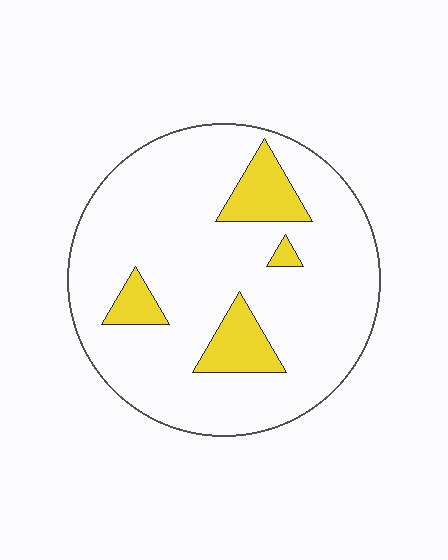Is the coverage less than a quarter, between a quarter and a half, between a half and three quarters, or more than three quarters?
Less than a quarter.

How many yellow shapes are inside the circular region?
4.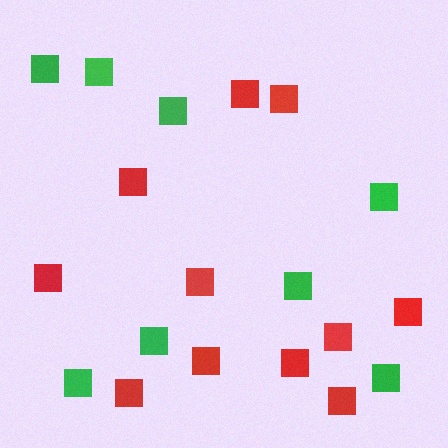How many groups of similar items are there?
There are 2 groups: one group of green squares (8) and one group of red squares (11).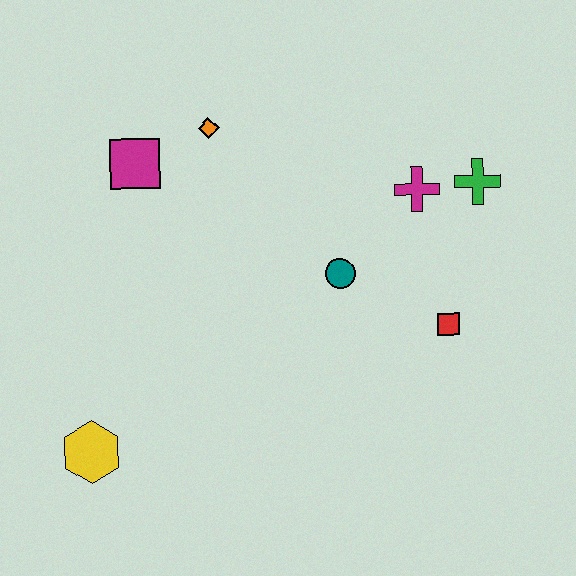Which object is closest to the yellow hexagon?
The magenta square is closest to the yellow hexagon.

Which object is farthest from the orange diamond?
The yellow hexagon is farthest from the orange diamond.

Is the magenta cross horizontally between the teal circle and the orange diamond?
No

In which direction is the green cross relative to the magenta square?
The green cross is to the right of the magenta square.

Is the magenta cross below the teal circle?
No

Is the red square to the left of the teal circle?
No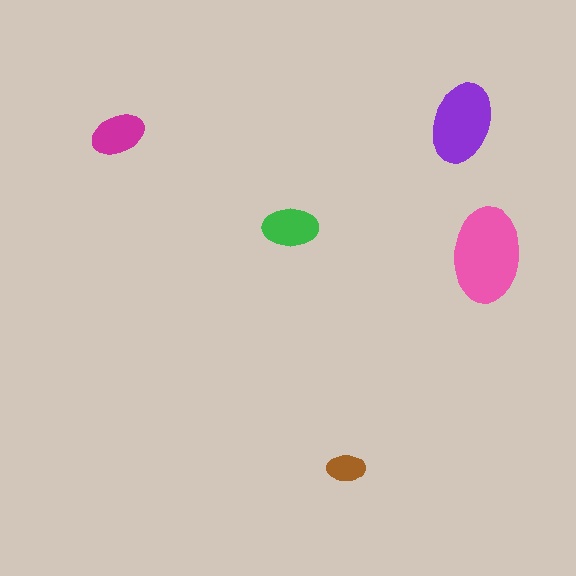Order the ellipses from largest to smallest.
the pink one, the purple one, the green one, the magenta one, the brown one.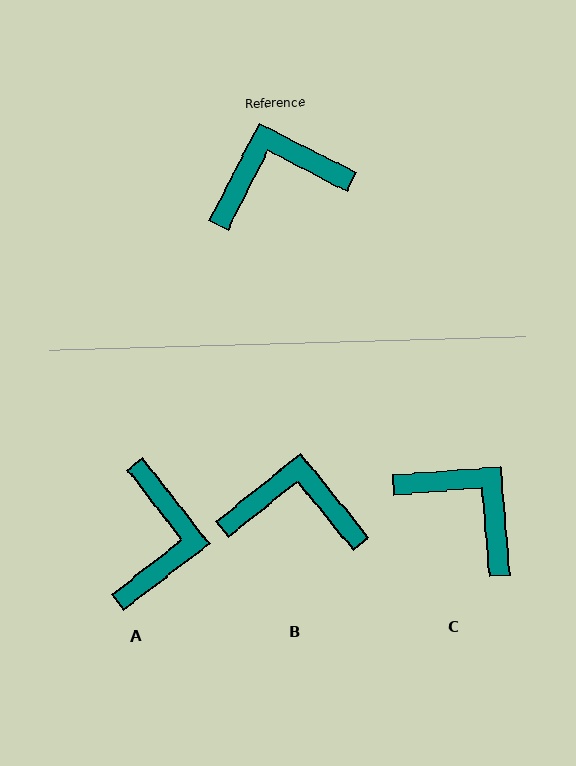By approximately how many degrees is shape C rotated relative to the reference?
Approximately 58 degrees clockwise.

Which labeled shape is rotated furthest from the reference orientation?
A, about 115 degrees away.